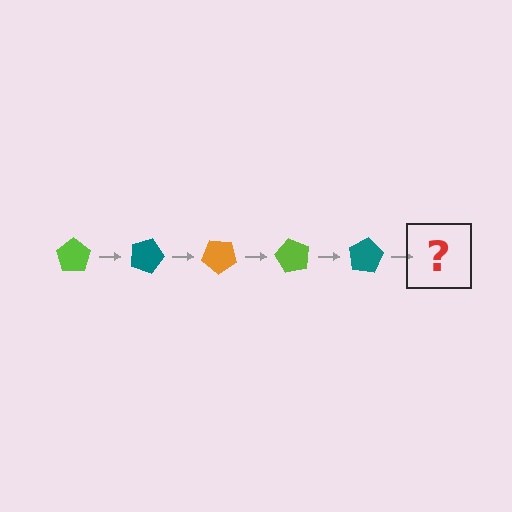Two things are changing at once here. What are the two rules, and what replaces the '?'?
The two rules are that it rotates 20 degrees each step and the color cycles through lime, teal, and orange. The '?' should be an orange pentagon, rotated 100 degrees from the start.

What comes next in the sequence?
The next element should be an orange pentagon, rotated 100 degrees from the start.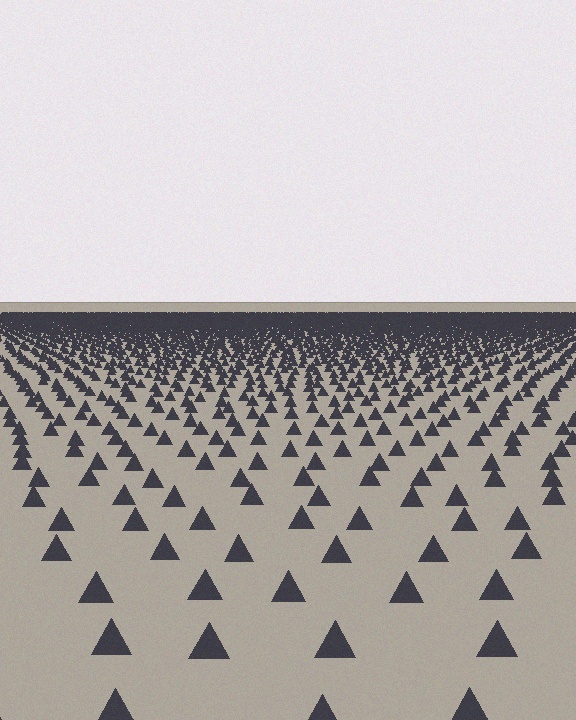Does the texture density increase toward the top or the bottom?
Density increases toward the top.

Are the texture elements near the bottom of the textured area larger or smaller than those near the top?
Larger. Near the bottom, elements are closer to the viewer and appear at a bigger on-screen size.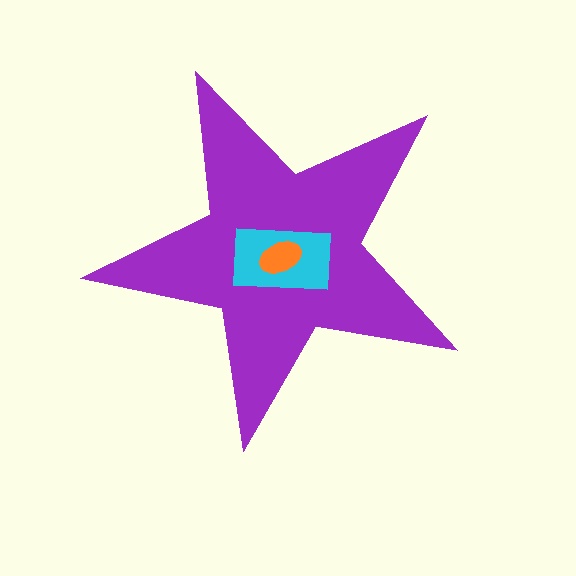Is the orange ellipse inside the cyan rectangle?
Yes.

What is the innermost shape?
The orange ellipse.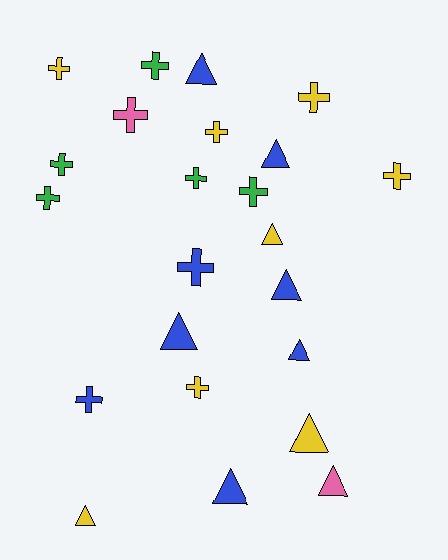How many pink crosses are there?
There is 1 pink cross.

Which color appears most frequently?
Yellow, with 8 objects.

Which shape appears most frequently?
Cross, with 13 objects.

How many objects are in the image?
There are 23 objects.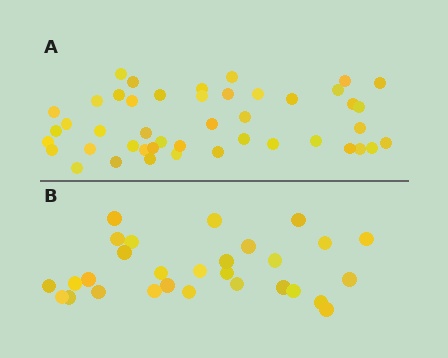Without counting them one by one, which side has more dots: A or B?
Region A (the top region) has more dots.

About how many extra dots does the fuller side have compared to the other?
Region A has approximately 15 more dots than region B.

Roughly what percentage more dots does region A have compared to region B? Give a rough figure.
About 55% more.